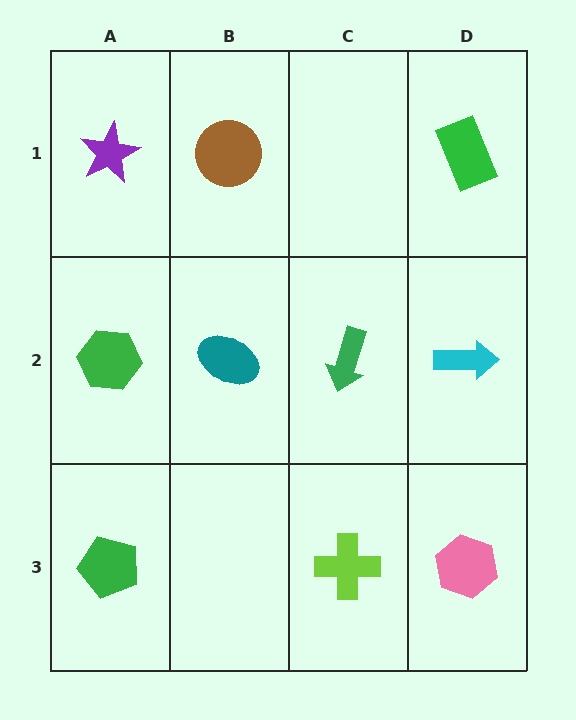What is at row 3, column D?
A pink hexagon.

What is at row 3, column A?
A green pentagon.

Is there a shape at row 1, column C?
No, that cell is empty.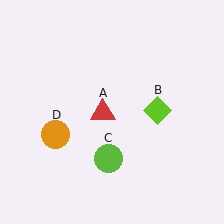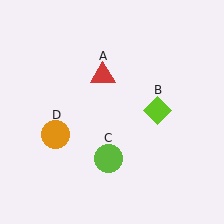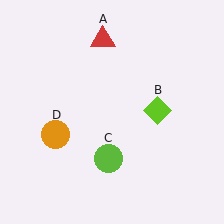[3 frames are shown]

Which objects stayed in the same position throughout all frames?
Lime diamond (object B) and lime circle (object C) and orange circle (object D) remained stationary.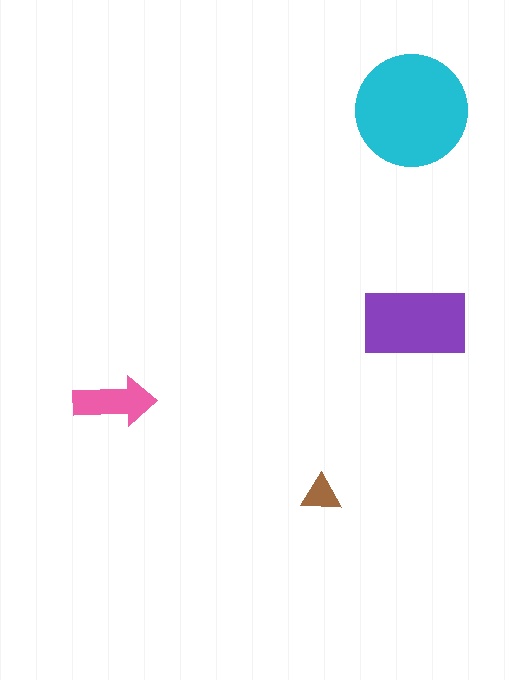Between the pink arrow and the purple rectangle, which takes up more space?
The purple rectangle.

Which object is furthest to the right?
The purple rectangle is rightmost.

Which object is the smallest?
The brown triangle.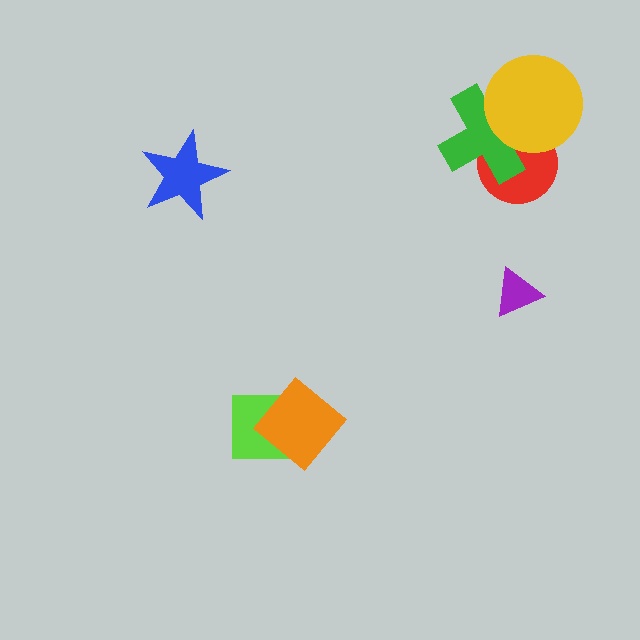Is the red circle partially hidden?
Yes, it is partially covered by another shape.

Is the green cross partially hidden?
Yes, it is partially covered by another shape.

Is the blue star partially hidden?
No, no other shape covers it.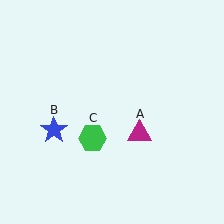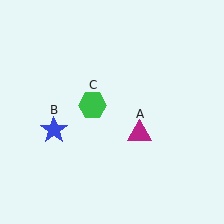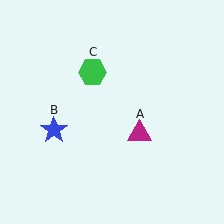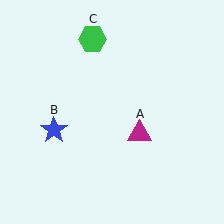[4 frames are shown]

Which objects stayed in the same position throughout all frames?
Magenta triangle (object A) and blue star (object B) remained stationary.